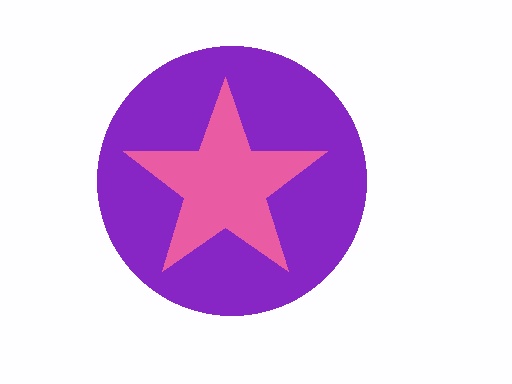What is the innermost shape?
The pink star.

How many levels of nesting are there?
2.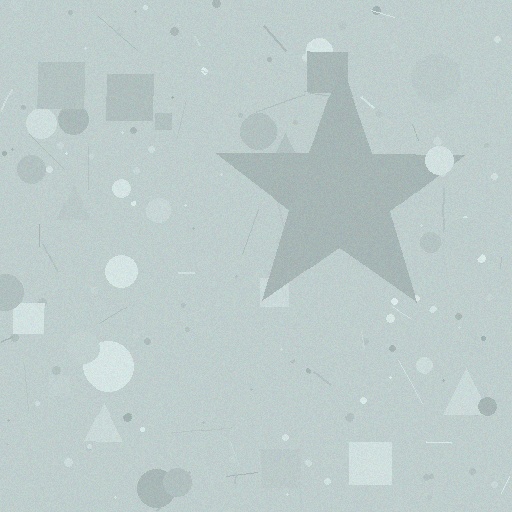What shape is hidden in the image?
A star is hidden in the image.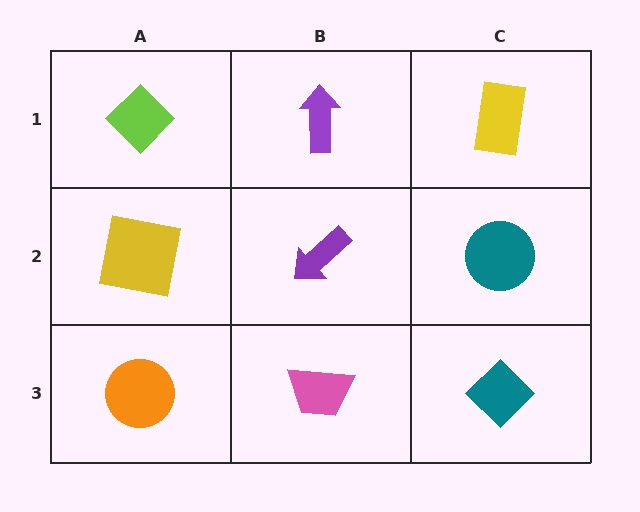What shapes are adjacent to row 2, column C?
A yellow rectangle (row 1, column C), a teal diamond (row 3, column C), a purple arrow (row 2, column B).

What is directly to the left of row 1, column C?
A purple arrow.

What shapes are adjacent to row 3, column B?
A purple arrow (row 2, column B), an orange circle (row 3, column A), a teal diamond (row 3, column C).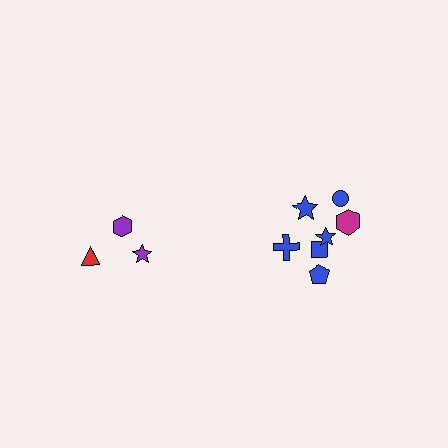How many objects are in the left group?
There are 3 objects.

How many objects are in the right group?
There are 7 objects.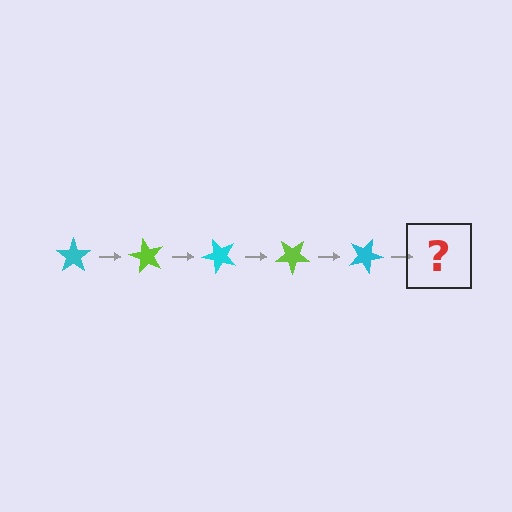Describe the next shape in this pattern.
It should be a lime star, rotated 300 degrees from the start.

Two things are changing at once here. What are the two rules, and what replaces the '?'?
The two rules are that it rotates 60 degrees each step and the color cycles through cyan and lime. The '?' should be a lime star, rotated 300 degrees from the start.